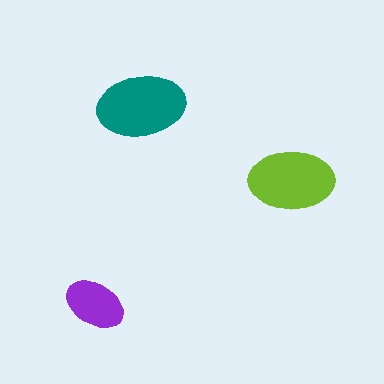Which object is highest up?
The teal ellipse is topmost.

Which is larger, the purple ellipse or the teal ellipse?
The teal one.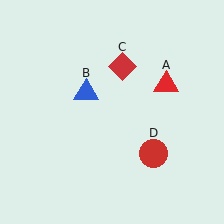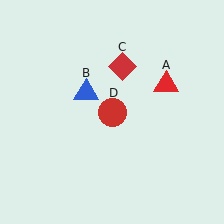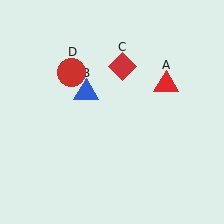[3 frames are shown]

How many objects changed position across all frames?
1 object changed position: red circle (object D).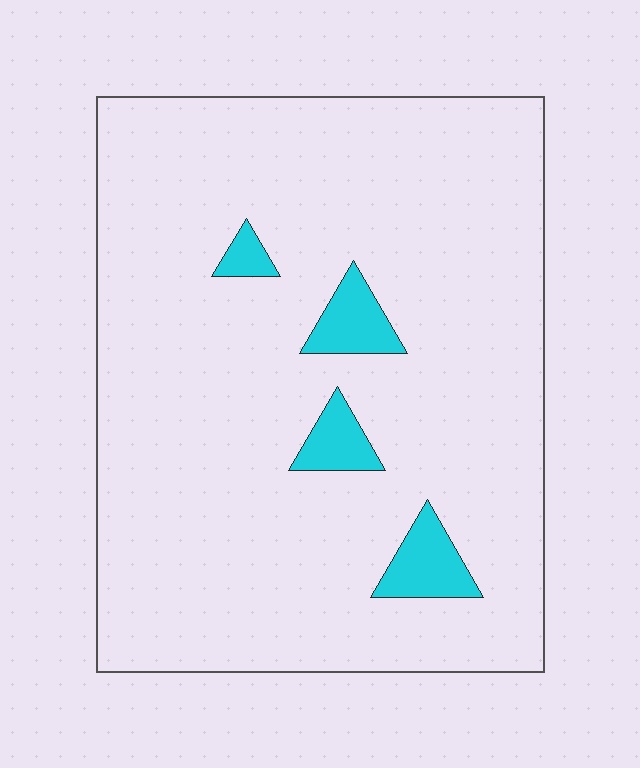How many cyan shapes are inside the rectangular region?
4.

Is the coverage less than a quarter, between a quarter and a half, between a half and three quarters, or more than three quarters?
Less than a quarter.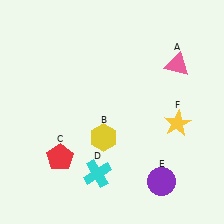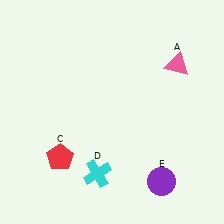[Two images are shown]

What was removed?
The yellow hexagon (B), the yellow star (F) were removed in Image 2.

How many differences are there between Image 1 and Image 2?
There are 2 differences between the two images.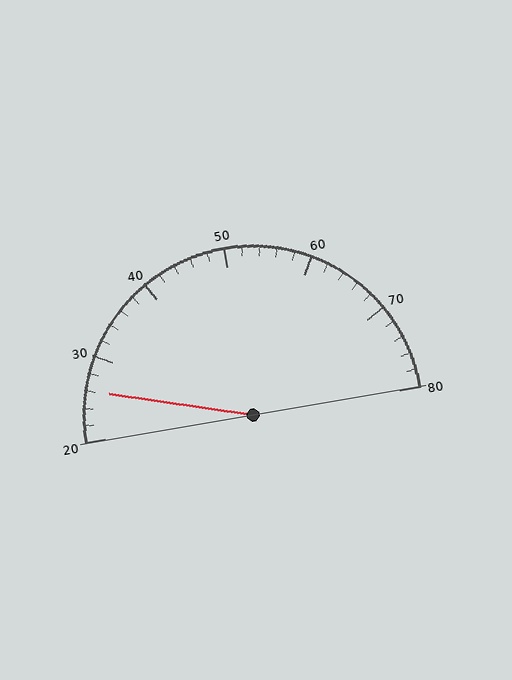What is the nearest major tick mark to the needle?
The nearest major tick mark is 30.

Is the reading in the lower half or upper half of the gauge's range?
The reading is in the lower half of the range (20 to 80).